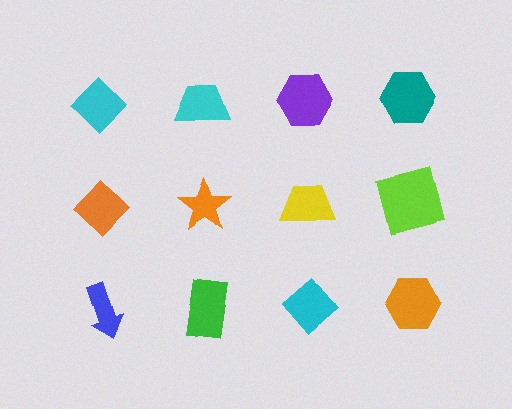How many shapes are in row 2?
4 shapes.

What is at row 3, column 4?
An orange hexagon.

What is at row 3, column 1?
A blue arrow.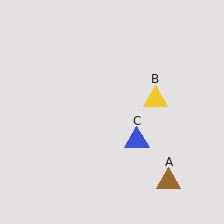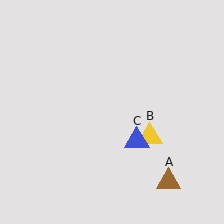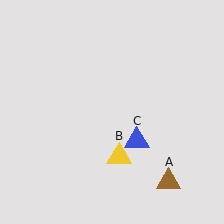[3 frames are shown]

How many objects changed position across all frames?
1 object changed position: yellow triangle (object B).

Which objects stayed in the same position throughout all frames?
Brown triangle (object A) and blue triangle (object C) remained stationary.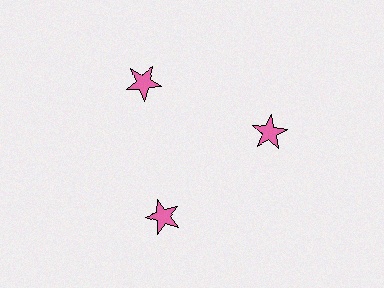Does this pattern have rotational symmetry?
Yes, this pattern has 3-fold rotational symmetry. It looks the same after rotating 120 degrees around the center.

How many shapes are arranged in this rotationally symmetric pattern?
There are 3 shapes, arranged in 3 groups of 1.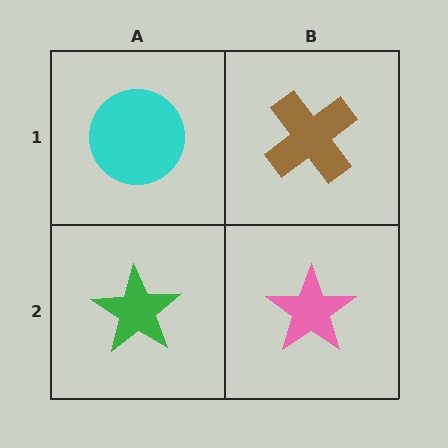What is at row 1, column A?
A cyan circle.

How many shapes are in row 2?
2 shapes.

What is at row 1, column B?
A brown cross.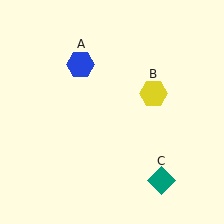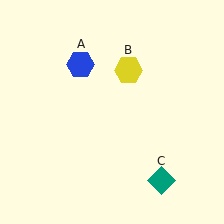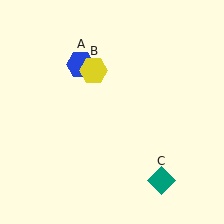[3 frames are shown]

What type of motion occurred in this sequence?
The yellow hexagon (object B) rotated counterclockwise around the center of the scene.